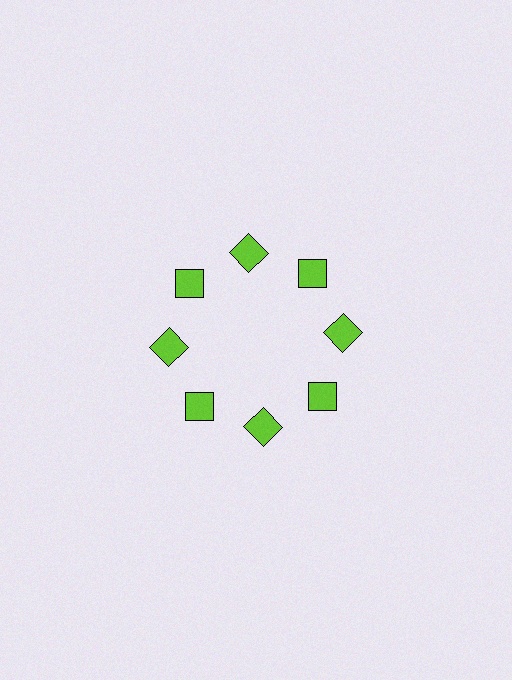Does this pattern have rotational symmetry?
Yes, this pattern has 8-fold rotational symmetry. It looks the same after rotating 45 degrees around the center.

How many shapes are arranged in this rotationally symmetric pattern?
There are 8 shapes, arranged in 8 groups of 1.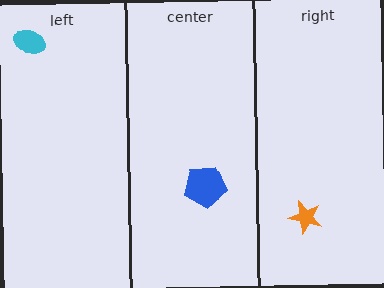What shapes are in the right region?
The orange star.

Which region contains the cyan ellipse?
The left region.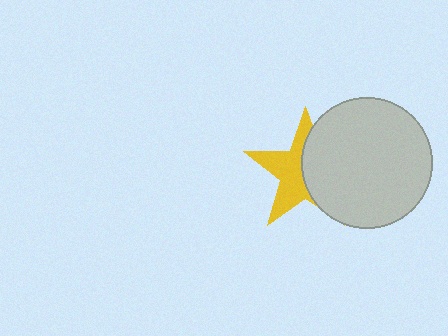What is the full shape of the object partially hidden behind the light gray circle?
The partially hidden object is a yellow star.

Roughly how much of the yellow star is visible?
About half of it is visible (roughly 50%).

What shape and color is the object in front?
The object in front is a light gray circle.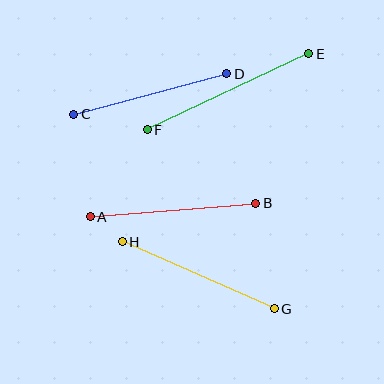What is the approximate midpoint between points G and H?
The midpoint is at approximately (198, 275) pixels.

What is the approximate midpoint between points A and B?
The midpoint is at approximately (173, 210) pixels.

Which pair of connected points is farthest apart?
Points E and F are farthest apart.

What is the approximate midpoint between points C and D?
The midpoint is at approximately (150, 94) pixels.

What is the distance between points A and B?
The distance is approximately 166 pixels.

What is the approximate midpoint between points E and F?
The midpoint is at approximately (228, 92) pixels.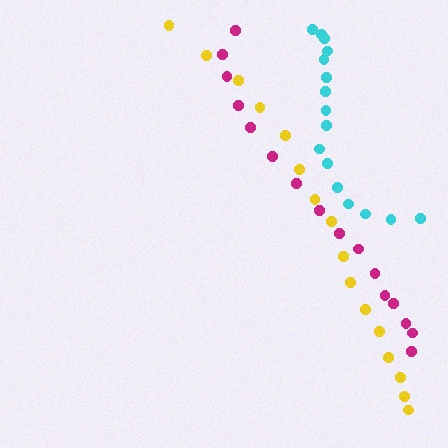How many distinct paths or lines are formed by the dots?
There are 3 distinct paths.